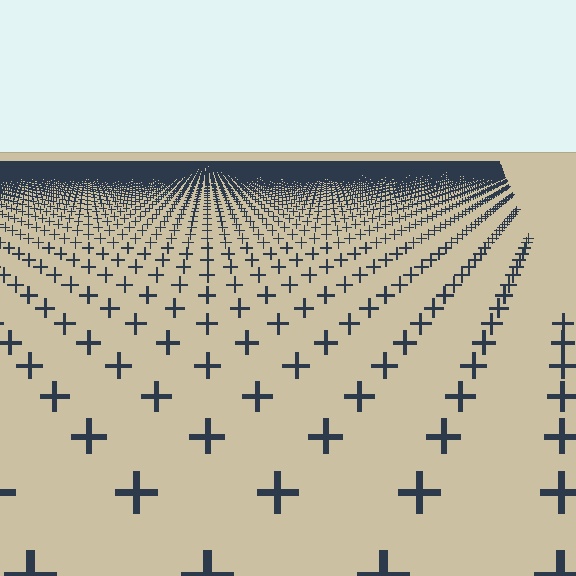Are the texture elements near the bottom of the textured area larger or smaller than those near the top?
Larger. Near the bottom, elements are closer to the viewer and appear at a bigger on-screen size.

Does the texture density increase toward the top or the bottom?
Density increases toward the top.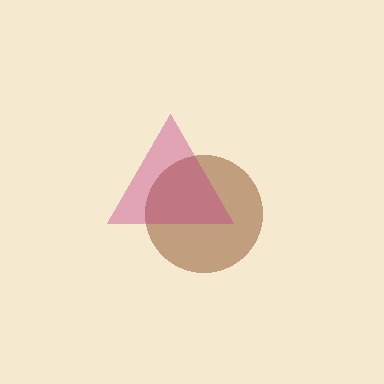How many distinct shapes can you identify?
There are 2 distinct shapes: a brown circle, a magenta triangle.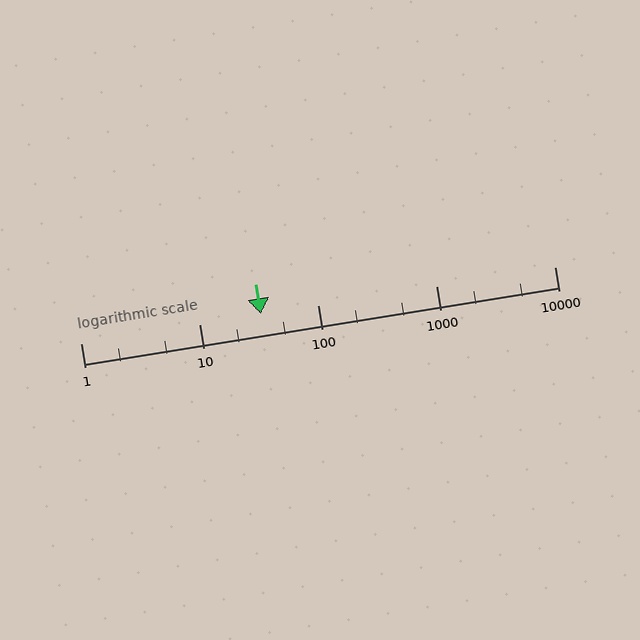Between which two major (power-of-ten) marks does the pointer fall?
The pointer is between 10 and 100.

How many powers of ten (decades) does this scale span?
The scale spans 4 decades, from 1 to 10000.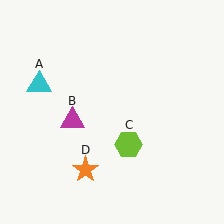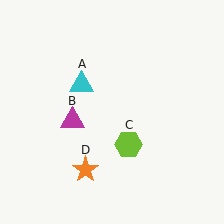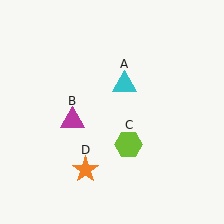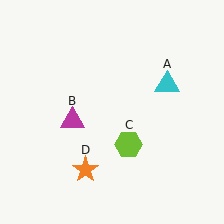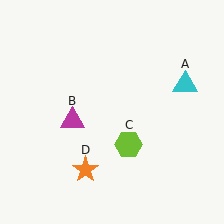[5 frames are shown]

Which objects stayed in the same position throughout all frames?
Magenta triangle (object B) and lime hexagon (object C) and orange star (object D) remained stationary.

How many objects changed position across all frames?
1 object changed position: cyan triangle (object A).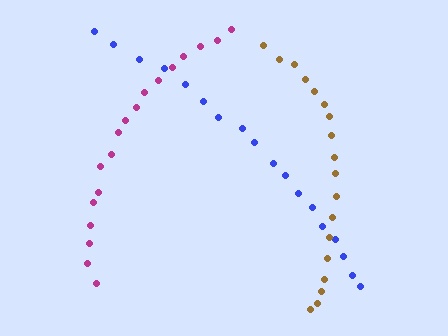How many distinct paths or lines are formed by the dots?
There are 3 distinct paths.